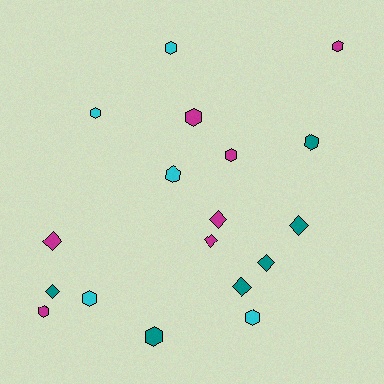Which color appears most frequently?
Magenta, with 7 objects.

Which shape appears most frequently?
Hexagon, with 11 objects.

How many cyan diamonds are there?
There are no cyan diamonds.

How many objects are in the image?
There are 18 objects.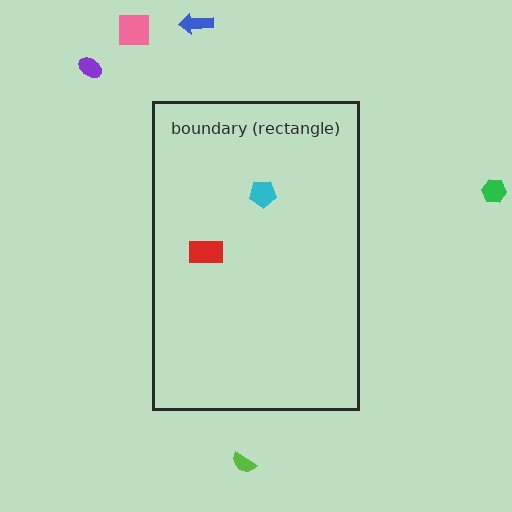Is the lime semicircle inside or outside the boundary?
Outside.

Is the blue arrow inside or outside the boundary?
Outside.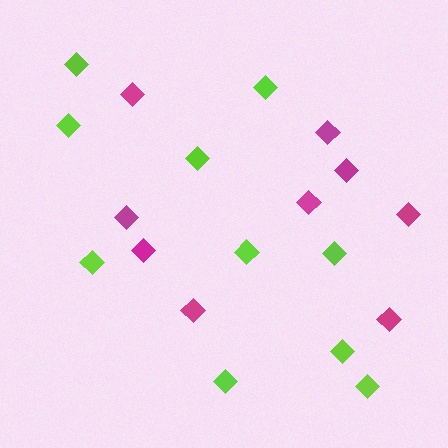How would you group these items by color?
There are 2 groups: one group of magenta diamonds (9) and one group of lime diamonds (10).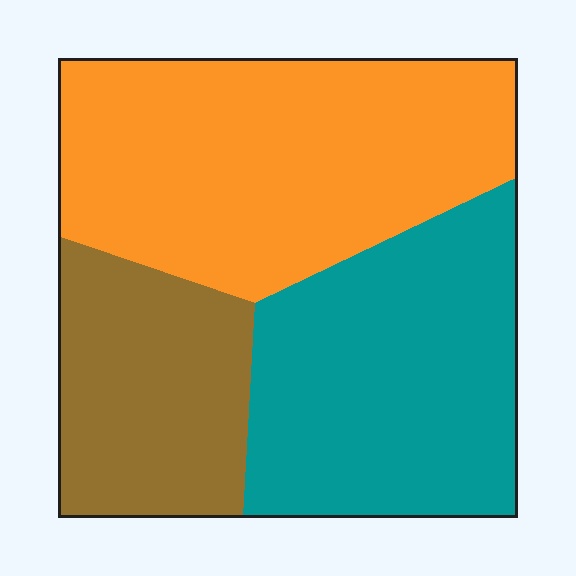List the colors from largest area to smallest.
From largest to smallest: orange, teal, brown.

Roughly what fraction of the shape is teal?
Teal covers around 35% of the shape.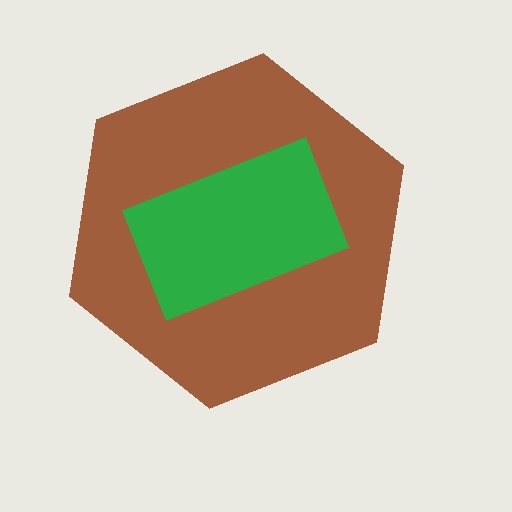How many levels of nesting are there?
2.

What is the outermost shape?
The brown hexagon.